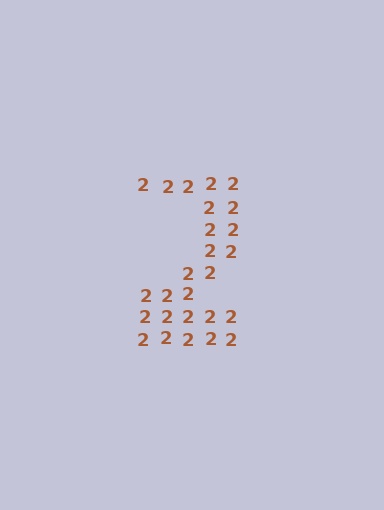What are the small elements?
The small elements are digit 2's.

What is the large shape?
The large shape is the digit 2.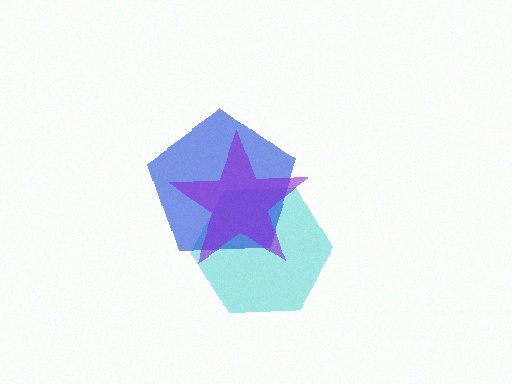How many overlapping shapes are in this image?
There are 3 overlapping shapes in the image.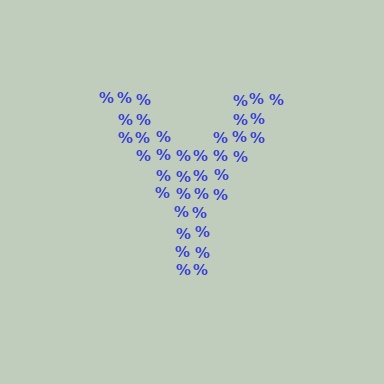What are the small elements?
The small elements are percent signs.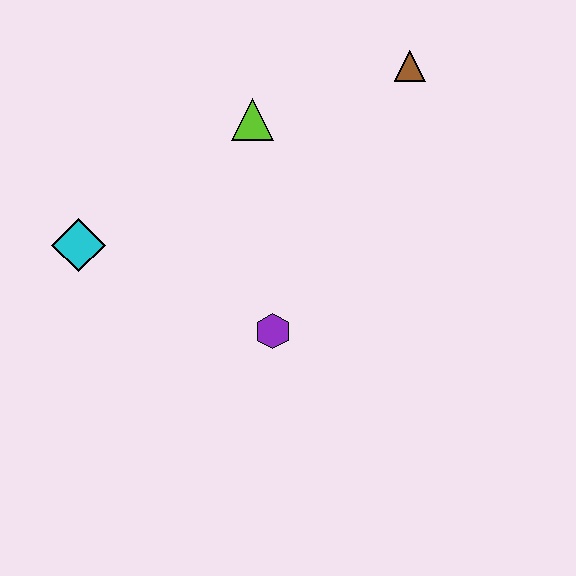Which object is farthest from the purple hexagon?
The brown triangle is farthest from the purple hexagon.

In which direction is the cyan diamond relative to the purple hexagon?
The cyan diamond is to the left of the purple hexagon.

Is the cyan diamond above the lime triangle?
No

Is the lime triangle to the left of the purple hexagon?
Yes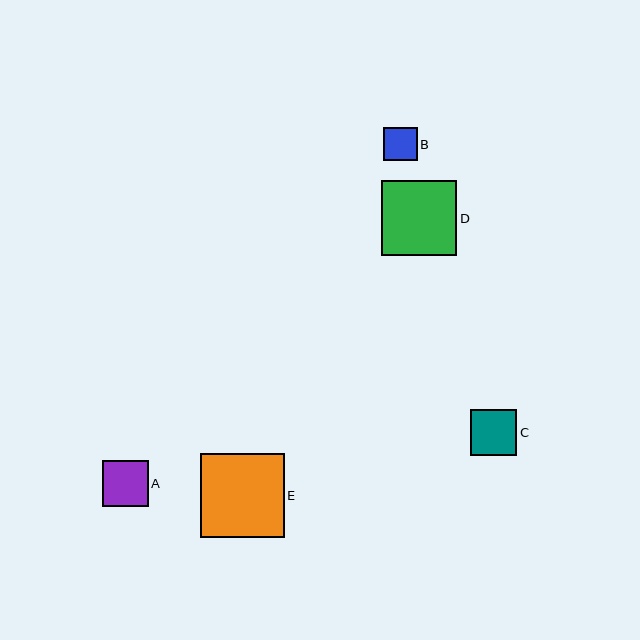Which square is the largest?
Square E is the largest with a size of approximately 84 pixels.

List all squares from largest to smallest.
From largest to smallest: E, D, A, C, B.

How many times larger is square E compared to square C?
Square E is approximately 1.8 times the size of square C.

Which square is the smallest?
Square B is the smallest with a size of approximately 33 pixels.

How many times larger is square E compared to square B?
Square E is approximately 2.5 times the size of square B.